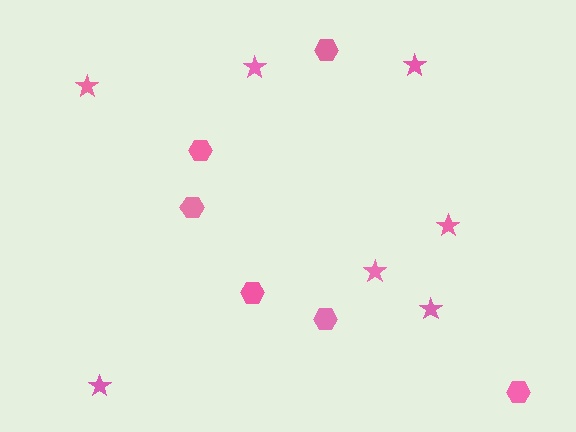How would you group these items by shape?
There are 2 groups: one group of stars (7) and one group of hexagons (6).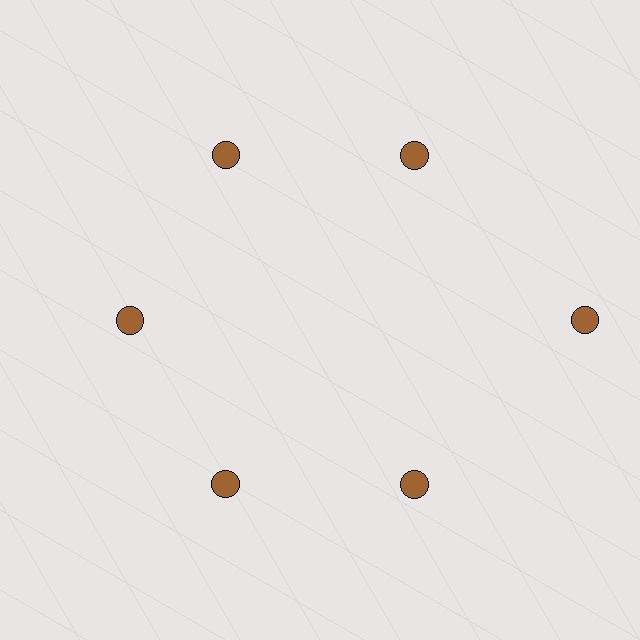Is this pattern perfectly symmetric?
No. The 6 brown circles are arranged in a ring, but one element near the 3 o'clock position is pushed outward from the center, breaking the 6-fold rotational symmetry.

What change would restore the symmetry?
The symmetry would be restored by moving it inward, back onto the ring so that all 6 circles sit at equal angles and equal distance from the center.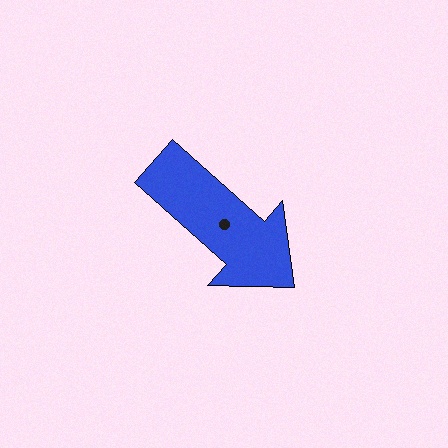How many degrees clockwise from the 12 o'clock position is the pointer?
Approximately 132 degrees.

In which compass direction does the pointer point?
Southeast.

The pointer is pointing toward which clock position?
Roughly 4 o'clock.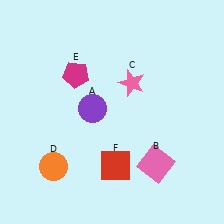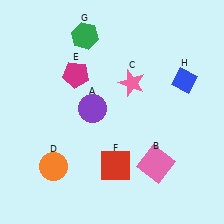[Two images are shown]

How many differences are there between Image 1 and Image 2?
There are 2 differences between the two images.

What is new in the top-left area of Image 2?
A green hexagon (G) was added in the top-left area of Image 2.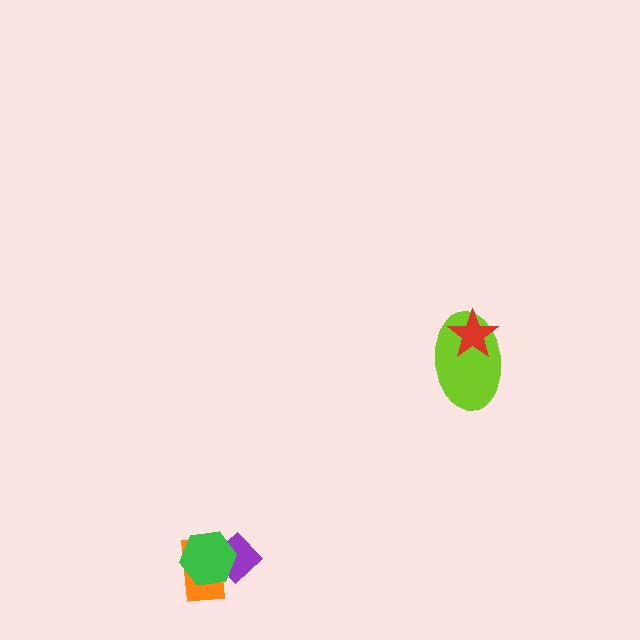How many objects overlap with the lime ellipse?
1 object overlaps with the lime ellipse.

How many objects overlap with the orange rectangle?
2 objects overlap with the orange rectangle.